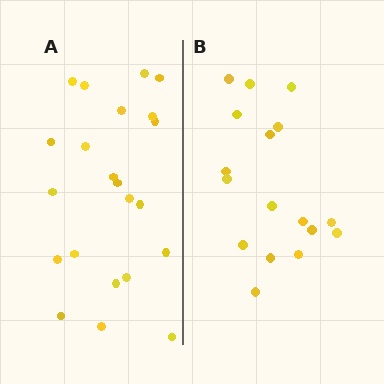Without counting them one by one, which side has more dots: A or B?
Region A (the left region) has more dots.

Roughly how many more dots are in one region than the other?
Region A has about 5 more dots than region B.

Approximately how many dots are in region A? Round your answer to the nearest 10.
About 20 dots. (The exact count is 22, which rounds to 20.)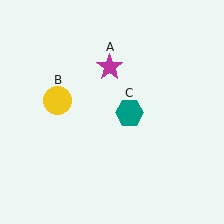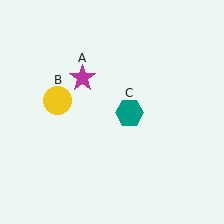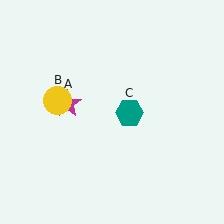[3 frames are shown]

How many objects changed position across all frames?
1 object changed position: magenta star (object A).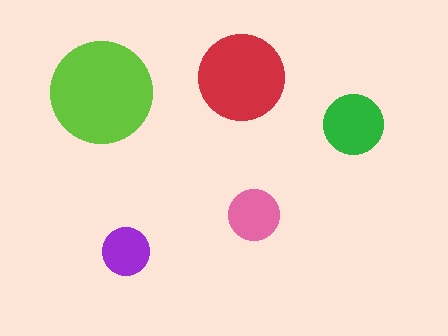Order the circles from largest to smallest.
the lime one, the red one, the green one, the pink one, the purple one.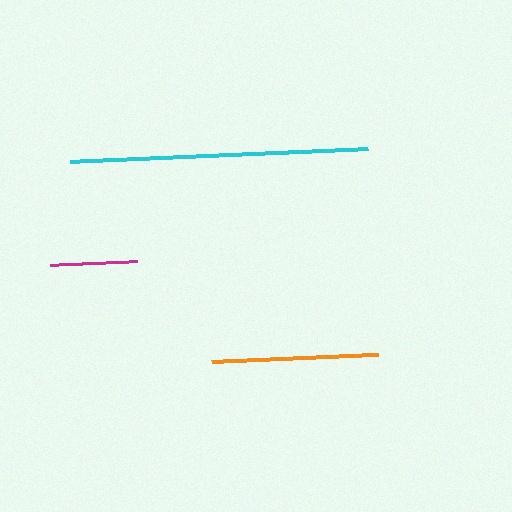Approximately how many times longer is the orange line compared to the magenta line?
The orange line is approximately 1.9 times the length of the magenta line.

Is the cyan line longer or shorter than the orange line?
The cyan line is longer than the orange line.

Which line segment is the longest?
The cyan line is the longest at approximately 297 pixels.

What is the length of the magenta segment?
The magenta segment is approximately 87 pixels long.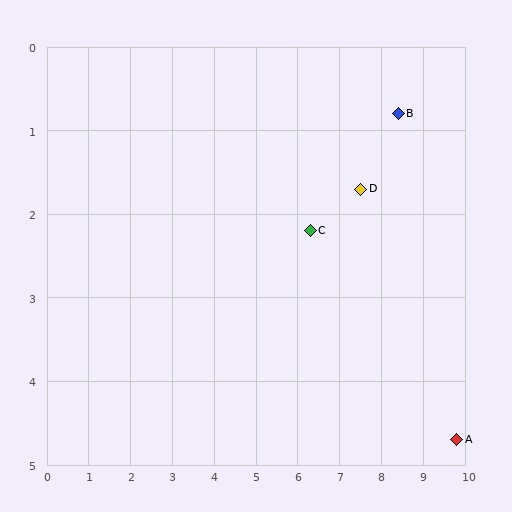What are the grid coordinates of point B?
Point B is at approximately (8.4, 0.8).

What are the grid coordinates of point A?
Point A is at approximately (9.8, 4.7).